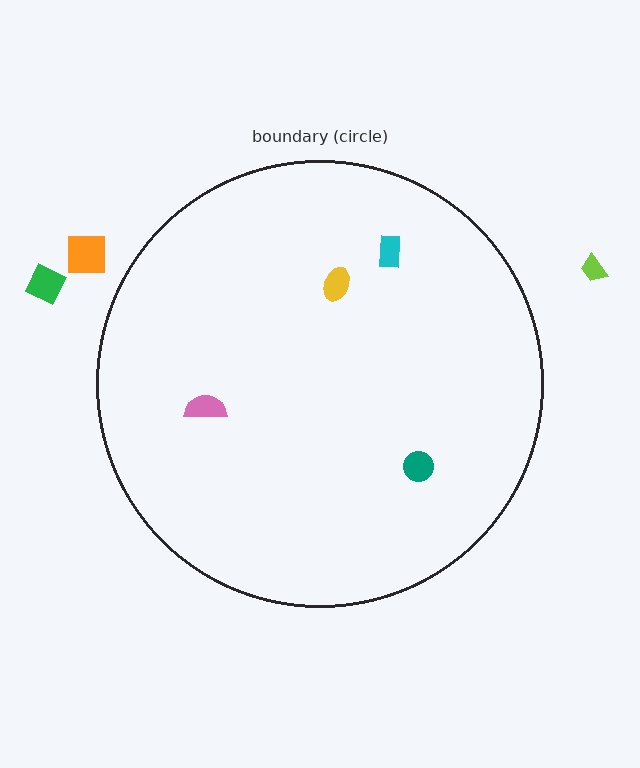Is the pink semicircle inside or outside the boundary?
Inside.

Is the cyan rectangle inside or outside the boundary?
Inside.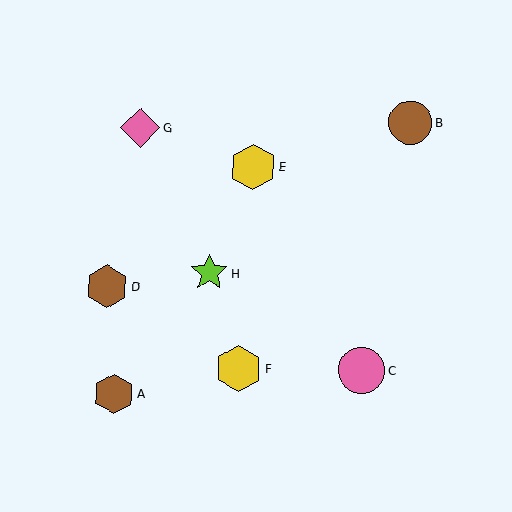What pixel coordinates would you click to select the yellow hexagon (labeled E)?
Click at (253, 167) to select the yellow hexagon E.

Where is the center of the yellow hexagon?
The center of the yellow hexagon is at (239, 368).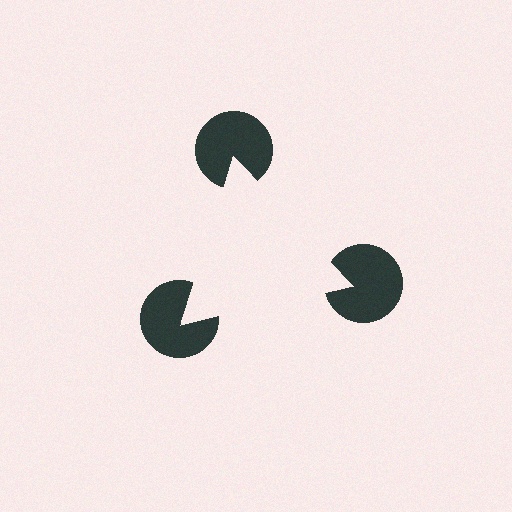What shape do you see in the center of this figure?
An illusory triangle — its edges are inferred from the aligned wedge cuts in the pac-man discs, not physically drawn.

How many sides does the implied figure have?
3 sides.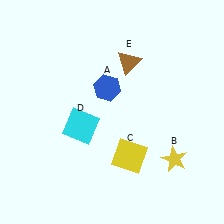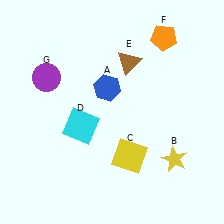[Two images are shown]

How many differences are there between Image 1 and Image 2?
There are 2 differences between the two images.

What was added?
An orange pentagon (F), a purple circle (G) were added in Image 2.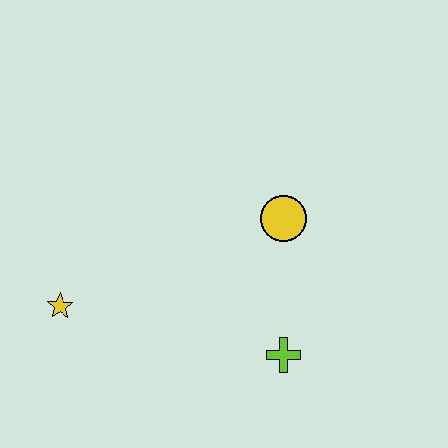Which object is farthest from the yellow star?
The yellow circle is farthest from the yellow star.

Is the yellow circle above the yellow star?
Yes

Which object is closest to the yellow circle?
The lime cross is closest to the yellow circle.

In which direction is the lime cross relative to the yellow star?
The lime cross is to the right of the yellow star.